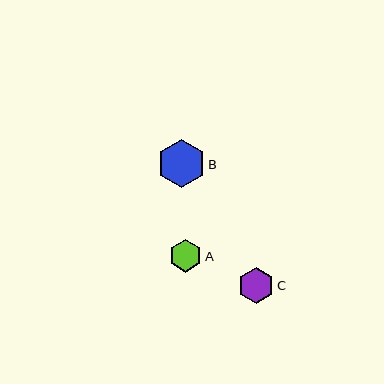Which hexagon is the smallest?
Hexagon A is the smallest with a size of approximately 33 pixels.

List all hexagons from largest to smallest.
From largest to smallest: B, C, A.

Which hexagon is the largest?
Hexagon B is the largest with a size of approximately 47 pixels.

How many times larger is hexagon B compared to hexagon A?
Hexagon B is approximately 1.4 times the size of hexagon A.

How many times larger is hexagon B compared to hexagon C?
Hexagon B is approximately 1.3 times the size of hexagon C.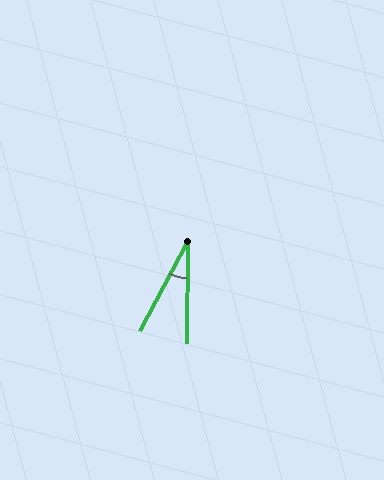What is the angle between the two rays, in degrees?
Approximately 28 degrees.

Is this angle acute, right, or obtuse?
It is acute.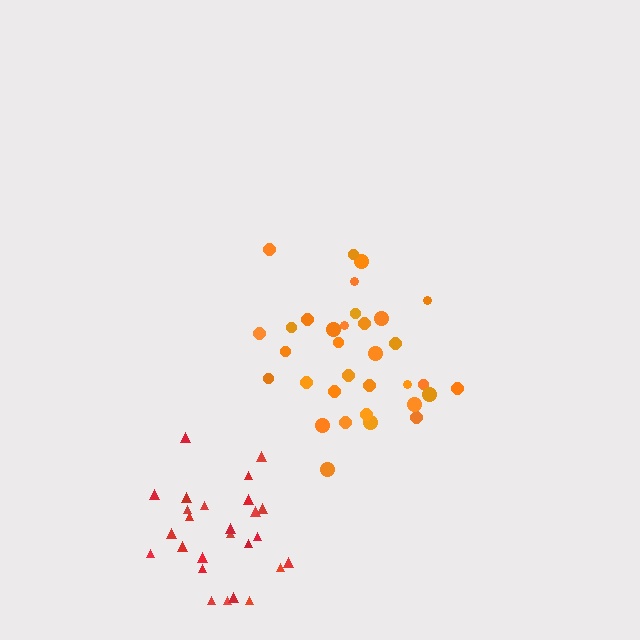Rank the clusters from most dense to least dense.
red, orange.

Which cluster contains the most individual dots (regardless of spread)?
Orange (33).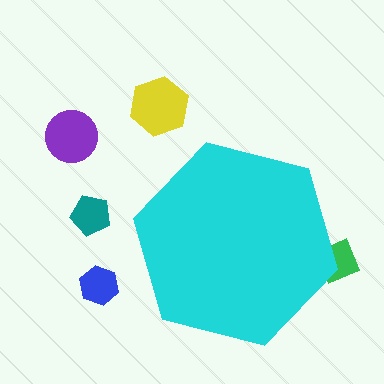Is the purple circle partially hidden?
No, the purple circle is fully visible.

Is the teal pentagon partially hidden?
No, the teal pentagon is fully visible.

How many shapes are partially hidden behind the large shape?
1 shape is partially hidden.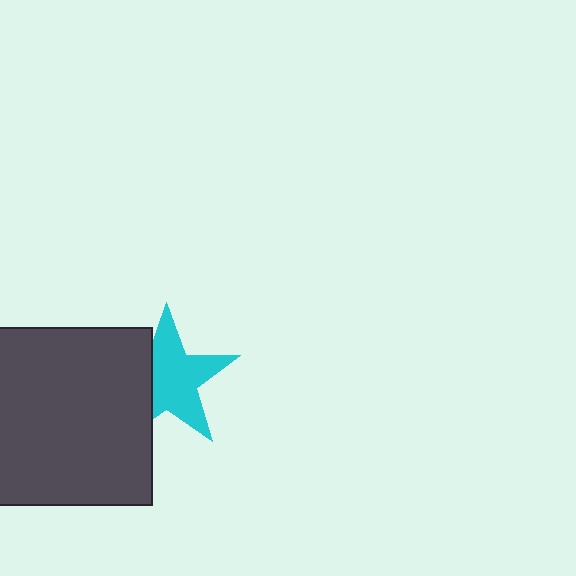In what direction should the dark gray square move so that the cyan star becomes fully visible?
The dark gray square should move left. That is the shortest direction to clear the overlap and leave the cyan star fully visible.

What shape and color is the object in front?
The object in front is a dark gray square.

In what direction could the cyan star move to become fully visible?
The cyan star could move right. That would shift it out from behind the dark gray square entirely.